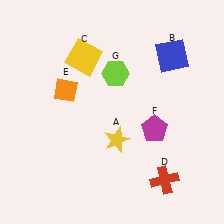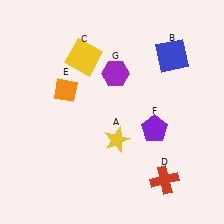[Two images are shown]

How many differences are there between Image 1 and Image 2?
There are 2 differences between the two images.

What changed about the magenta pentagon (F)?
In Image 1, F is magenta. In Image 2, it changed to purple.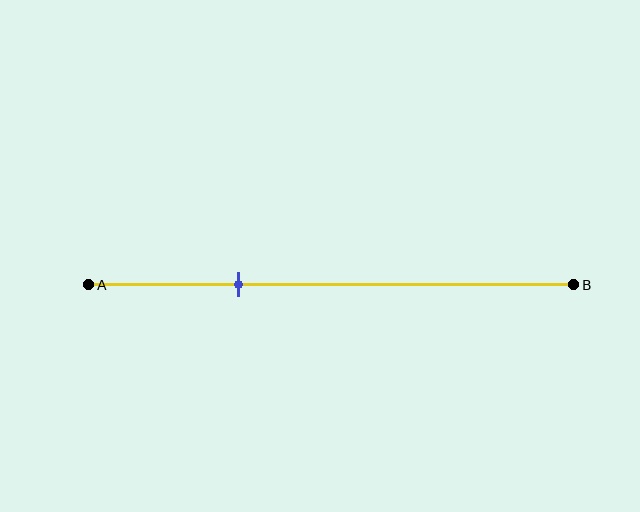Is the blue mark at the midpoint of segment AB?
No, the mark is at about 30% from A, not at the 50% midpoint.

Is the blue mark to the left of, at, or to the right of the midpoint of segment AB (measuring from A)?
The blue mark is to the left of the midpoint of segment AB.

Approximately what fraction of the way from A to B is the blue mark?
The blue mark is approximately 30% of the way from A to B.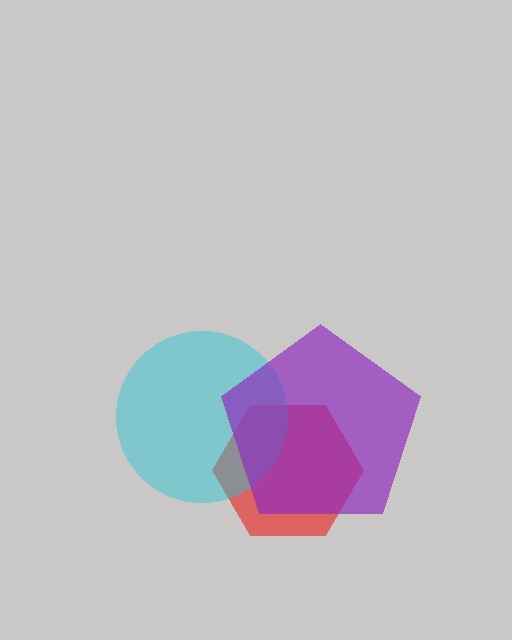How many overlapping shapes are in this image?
There are 3 overlapping shapes in the image.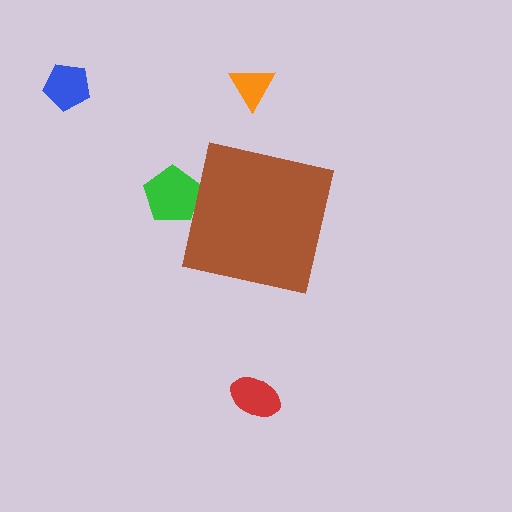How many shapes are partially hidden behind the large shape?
1 shape is partially hidden.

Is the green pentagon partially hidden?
Yes, the green pentagon is partially hidden behind the brown square.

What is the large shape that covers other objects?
A brown square.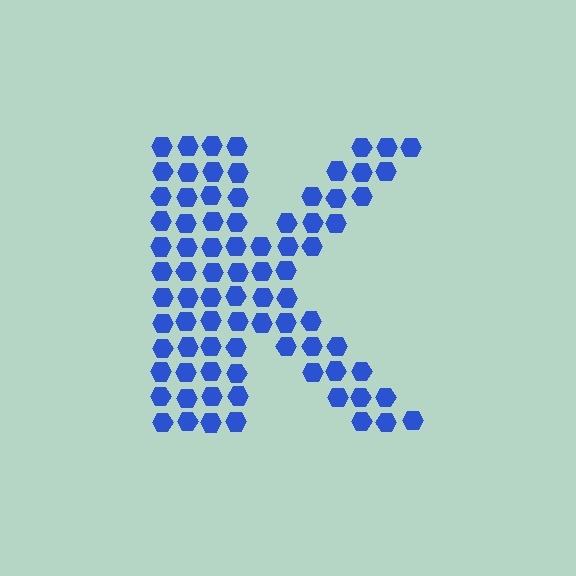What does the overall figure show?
The overall figure shows the letter K.